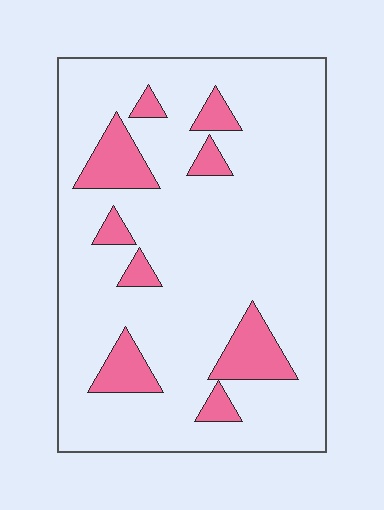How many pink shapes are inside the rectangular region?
9.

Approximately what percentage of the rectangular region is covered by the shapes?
Approximately 15%.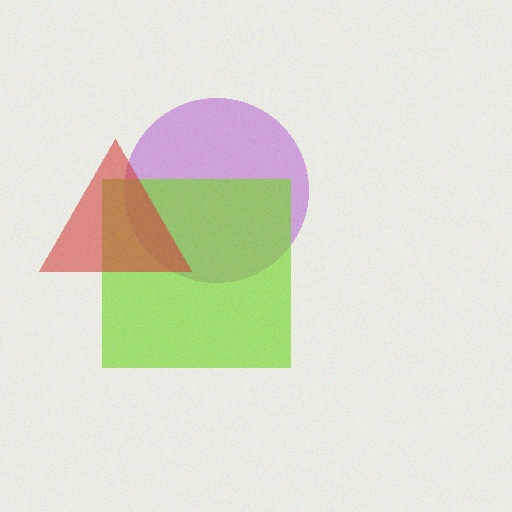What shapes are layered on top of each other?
The layered shapes are: a purple circle, a lime square, a red triangle.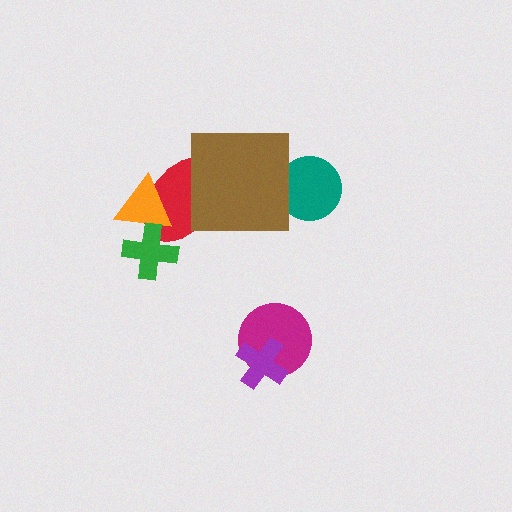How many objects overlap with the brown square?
2 objects overlap with the brown square.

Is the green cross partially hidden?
No, no other shape covers it.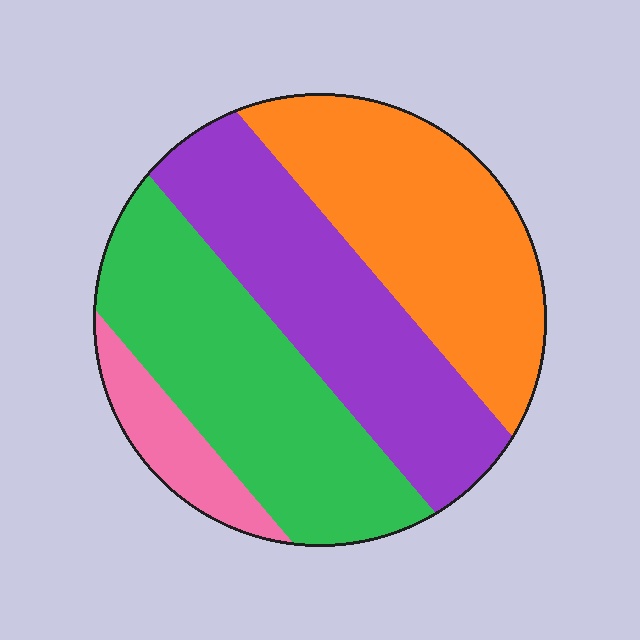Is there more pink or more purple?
Purple.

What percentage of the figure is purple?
Purple covers 30% of the figure.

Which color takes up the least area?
Pink, at roughly 10%.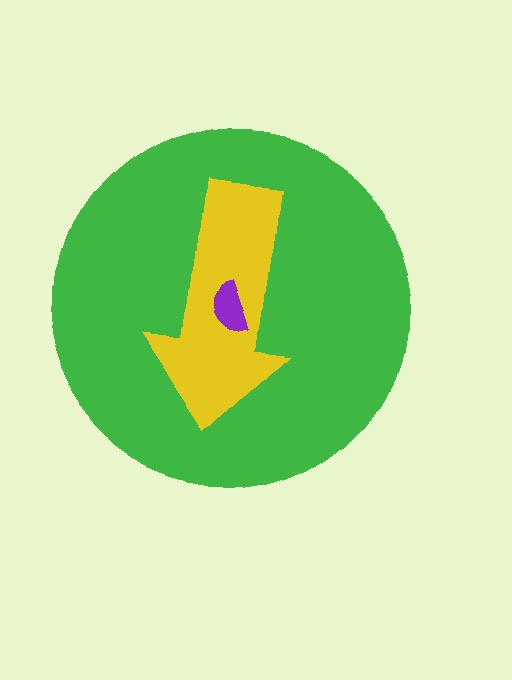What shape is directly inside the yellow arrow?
The purple semicircle.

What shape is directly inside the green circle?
The yellow arrow.